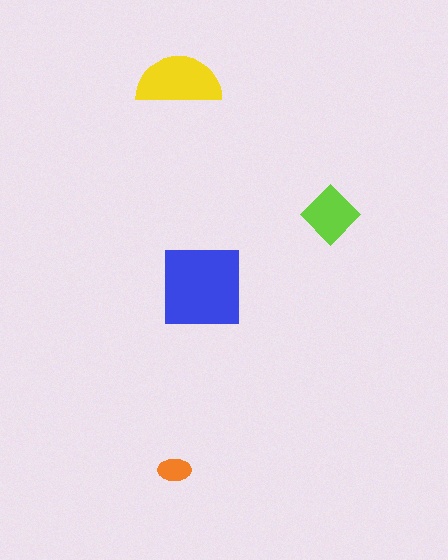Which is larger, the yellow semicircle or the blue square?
The blue square.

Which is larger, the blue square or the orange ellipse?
The blue square.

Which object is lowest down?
The orange ellipse is bottommost.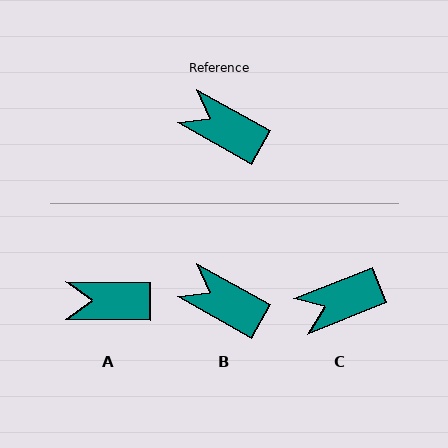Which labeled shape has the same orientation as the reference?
B.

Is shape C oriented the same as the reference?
No, it is off by about 52 degrees.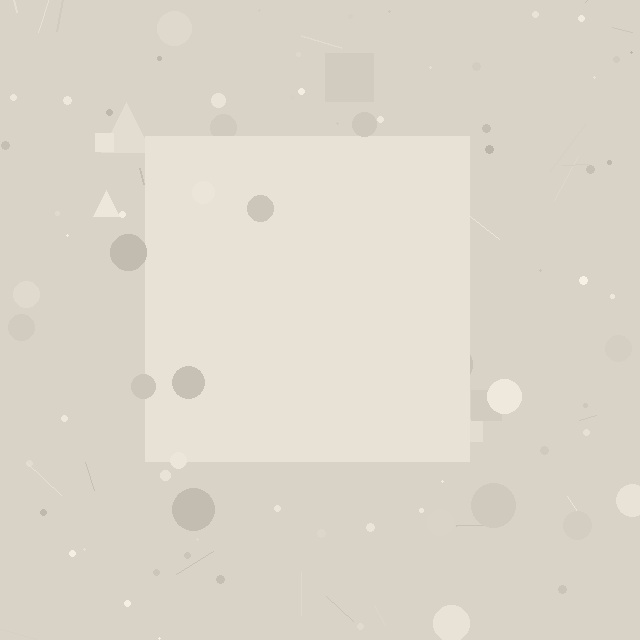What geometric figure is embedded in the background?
A square is embedded in the background.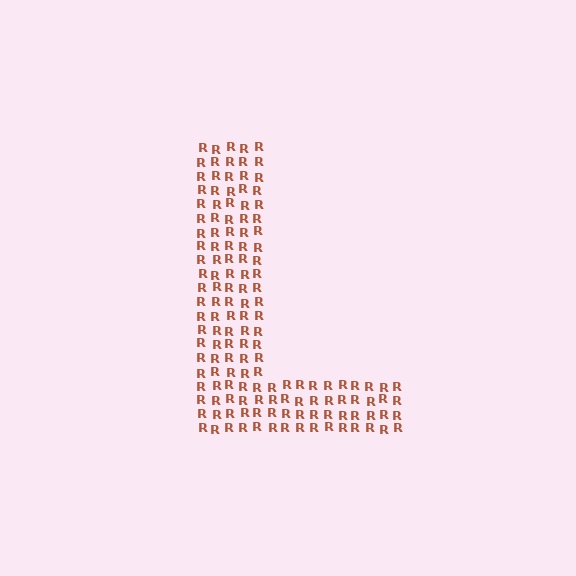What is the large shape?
The large shape is the letter L.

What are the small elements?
The small elements are letter R's.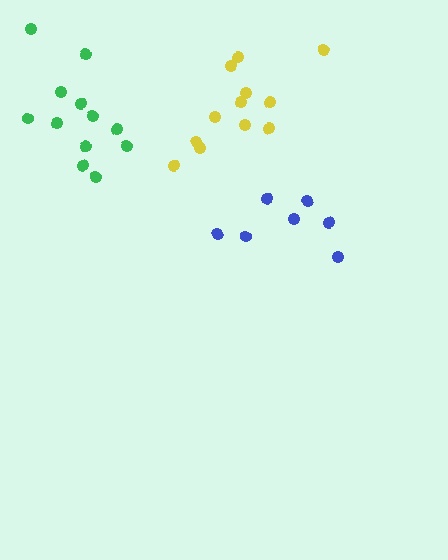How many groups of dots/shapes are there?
There are 3 groups.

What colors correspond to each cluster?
The clusters are colored: blue, green, yellow.